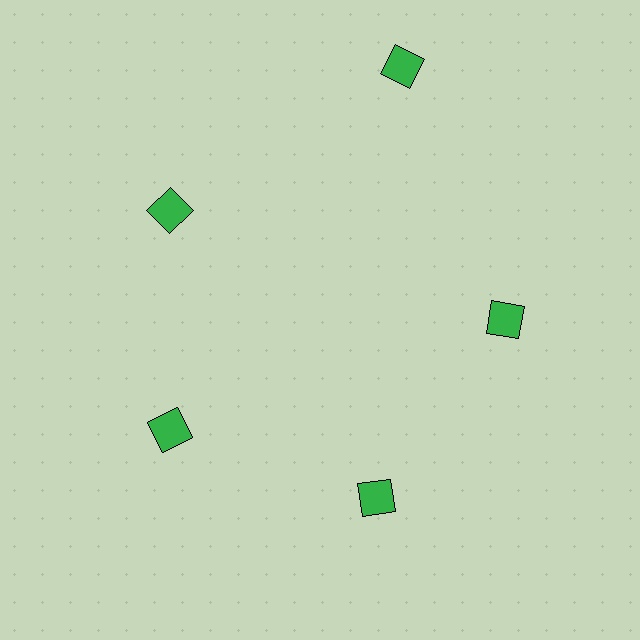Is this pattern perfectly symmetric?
No. The 5 green diamonds are arranged in a ring, but one element near the 1 o'clock position is pushed outward from the center, breaking the 5-fold rotational symmetry.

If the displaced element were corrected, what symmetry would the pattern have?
It would have 5-fold rotational symmetry — the pattern would map onto itself every 72 degrees.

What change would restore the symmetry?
The symmetry would be restored by moving it inward, back onto the ring so that all 5 diamonds sit at equal angles and equal distance from the center.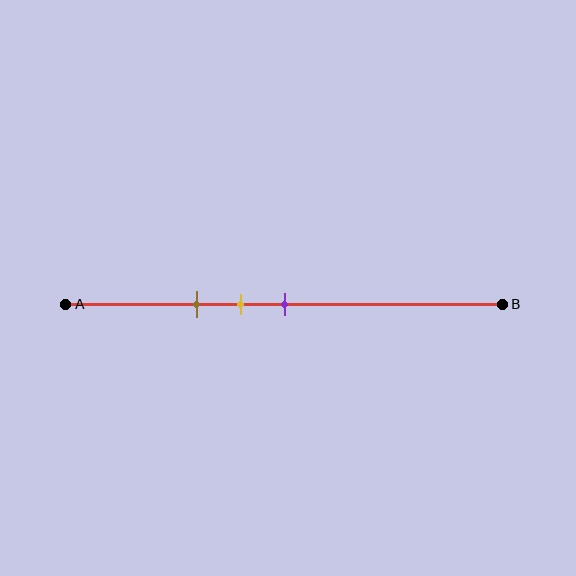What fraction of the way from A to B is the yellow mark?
The yellow mark is approximately 40% (0.4) of the way from A to B.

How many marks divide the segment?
There are 3 marks dividing the segment.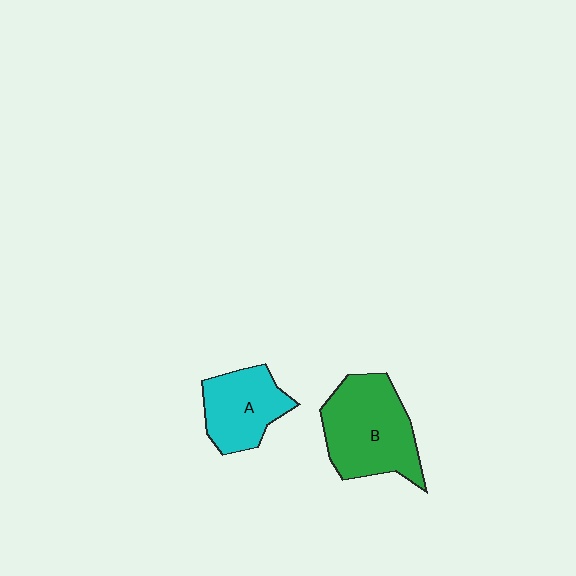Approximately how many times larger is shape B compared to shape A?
Approximately 1.5 times.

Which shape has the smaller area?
Shape A (cyan).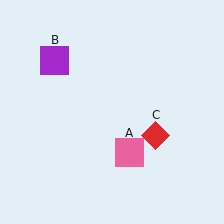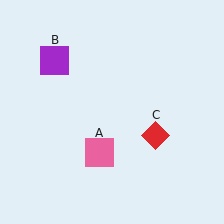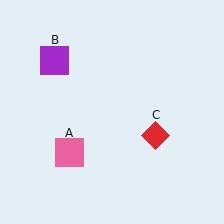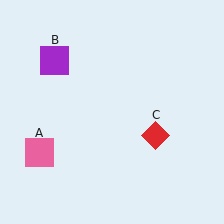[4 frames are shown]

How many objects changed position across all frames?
1 object changed position: pink square (object A).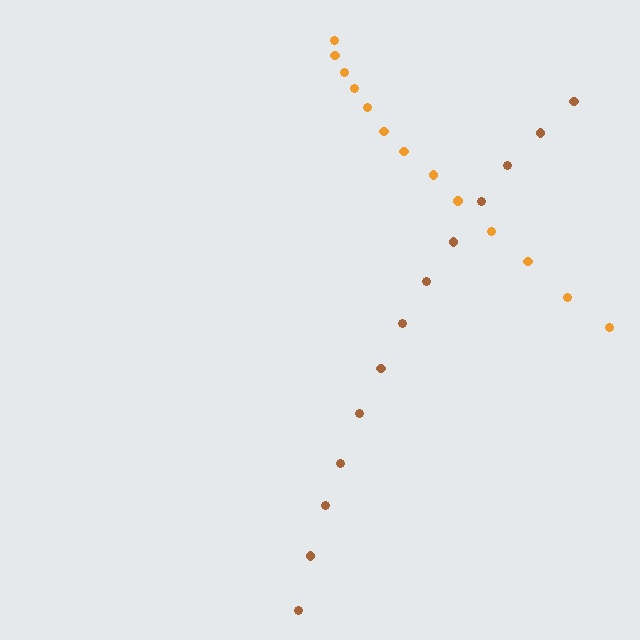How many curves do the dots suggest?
There are 2 distinct paths.